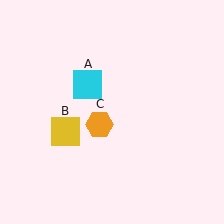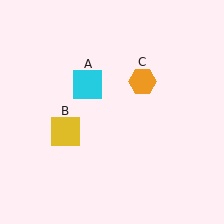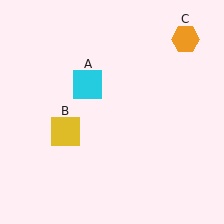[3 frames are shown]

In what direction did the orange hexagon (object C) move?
The orange hexagon (object C) moved up and to the right.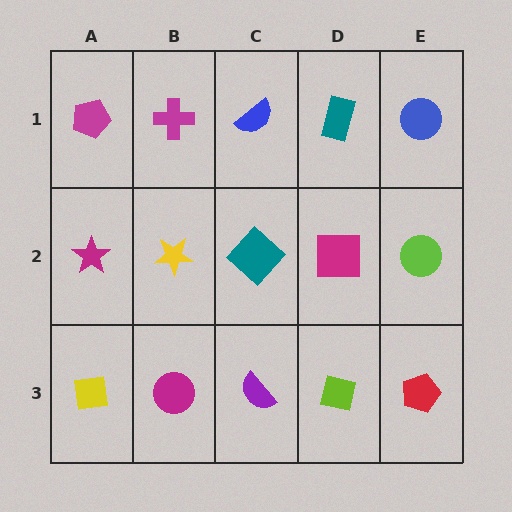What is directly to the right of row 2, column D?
A lime circle.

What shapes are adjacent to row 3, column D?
A magenta square (row 2, column D), a purple semicircle (row 3, column C), a red pentagon (row 3, column E).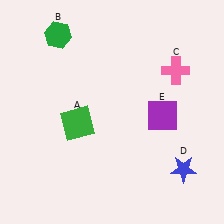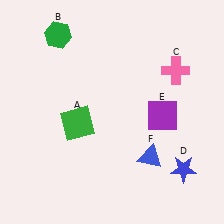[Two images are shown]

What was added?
A blue triangle (F) was added in Image 2.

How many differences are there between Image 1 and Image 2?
There is 1 difference between the two images.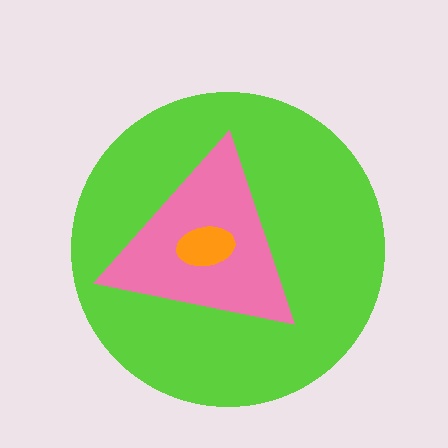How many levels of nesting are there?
3.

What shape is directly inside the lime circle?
The pink triangle.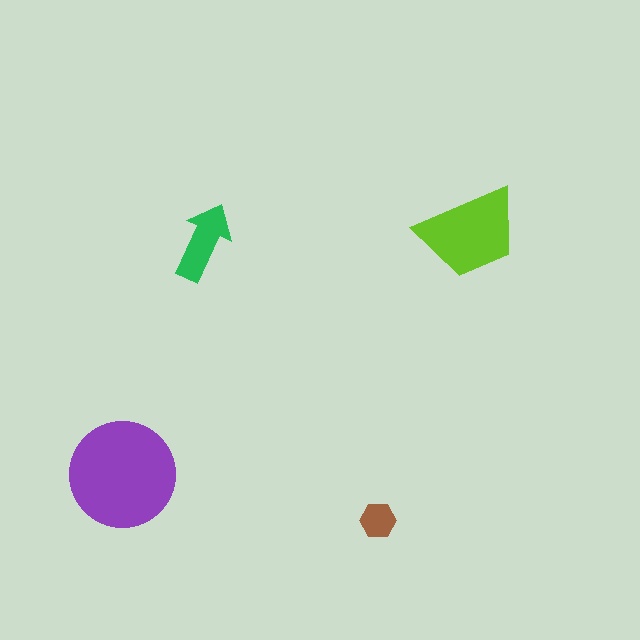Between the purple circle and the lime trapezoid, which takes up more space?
The purple circle.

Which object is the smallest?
The brown hexagon.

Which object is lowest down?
The brown hexagon is bottommost.